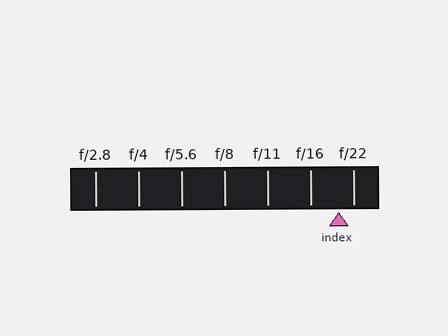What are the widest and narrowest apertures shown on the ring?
The widest aperture shown is f/2.8 and the narrowest is f/22.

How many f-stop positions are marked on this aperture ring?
There are 7 f-stop positions marked.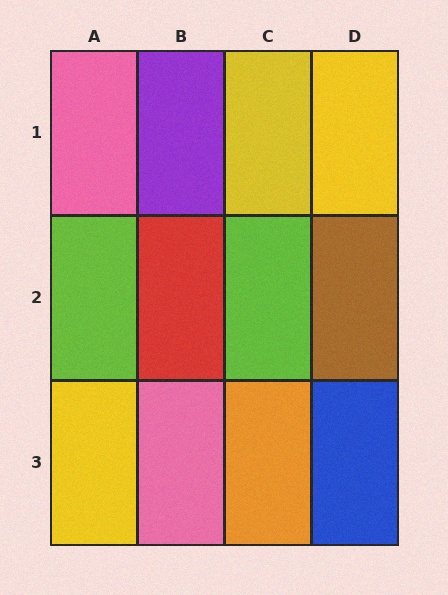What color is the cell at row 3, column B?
Pink.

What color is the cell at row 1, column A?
Pink.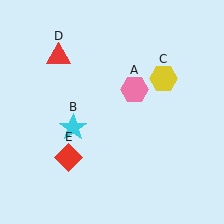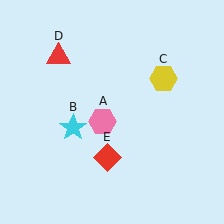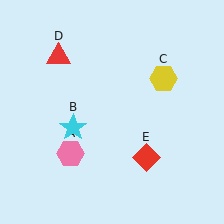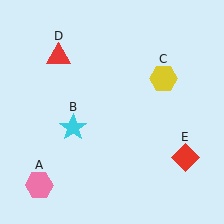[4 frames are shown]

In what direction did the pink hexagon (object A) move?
The pink hexagon (object A) moved down and to the left.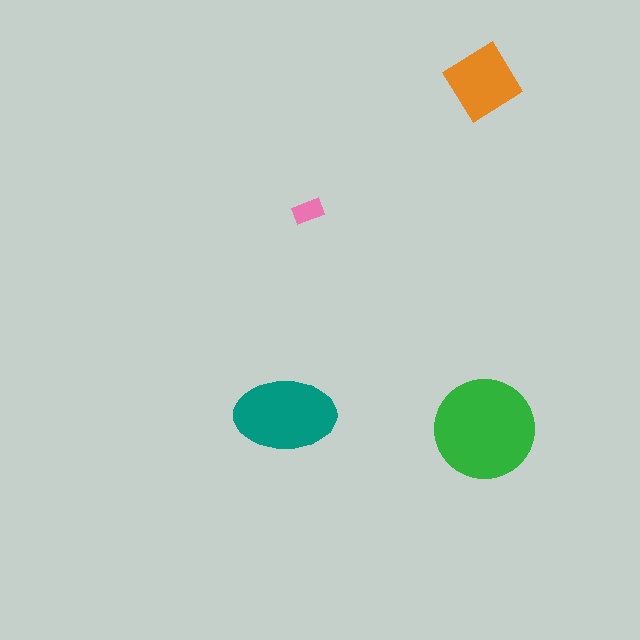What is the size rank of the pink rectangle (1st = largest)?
4th.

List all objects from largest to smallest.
The green circle, the teal ellipse, the orange diamond, the pink rectangle.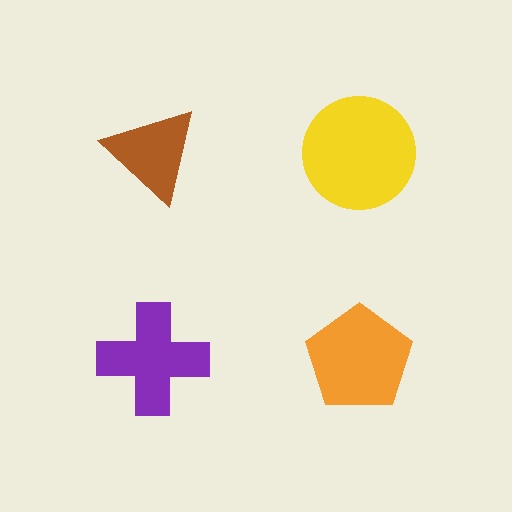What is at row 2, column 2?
An orange pentagon.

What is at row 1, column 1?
A brown triangle.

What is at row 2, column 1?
A purple cross.